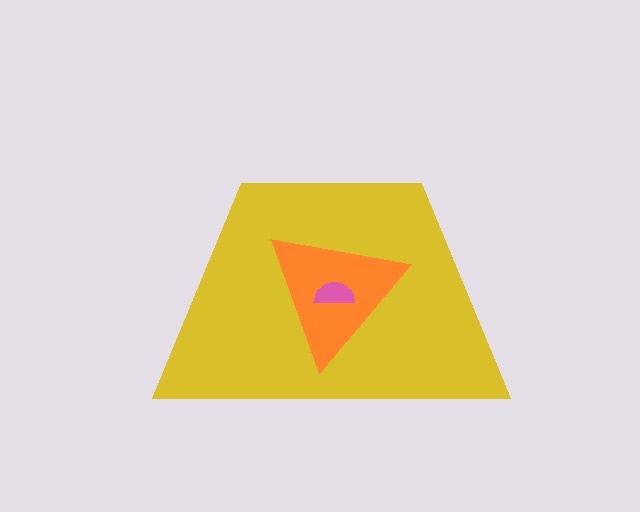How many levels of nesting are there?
3.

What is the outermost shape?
The yellow trapezoid.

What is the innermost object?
The pink semicircle.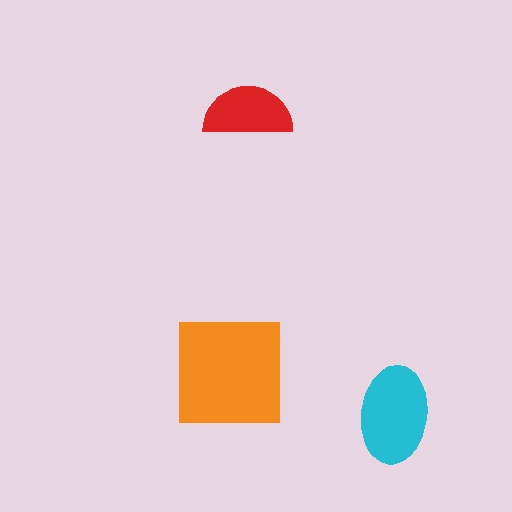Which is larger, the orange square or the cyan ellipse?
The orange square.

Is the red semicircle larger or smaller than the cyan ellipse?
Smaller.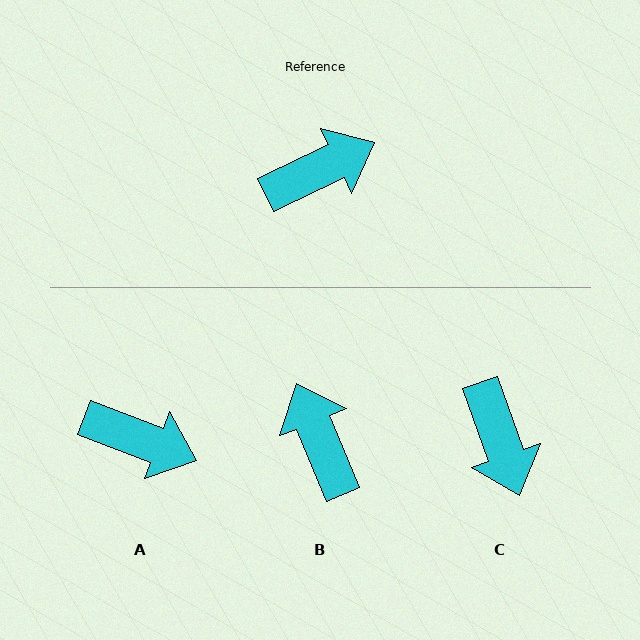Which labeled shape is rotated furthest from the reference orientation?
C, about 96 degrees away.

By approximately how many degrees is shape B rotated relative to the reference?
Approximately 87 degrees counter-clockwise.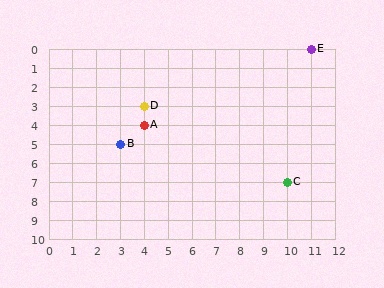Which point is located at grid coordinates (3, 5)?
Point B is at (3, 5).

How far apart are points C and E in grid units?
Points C and E are 1 column and 7 rows apart (about 7.1 grid units diagonally).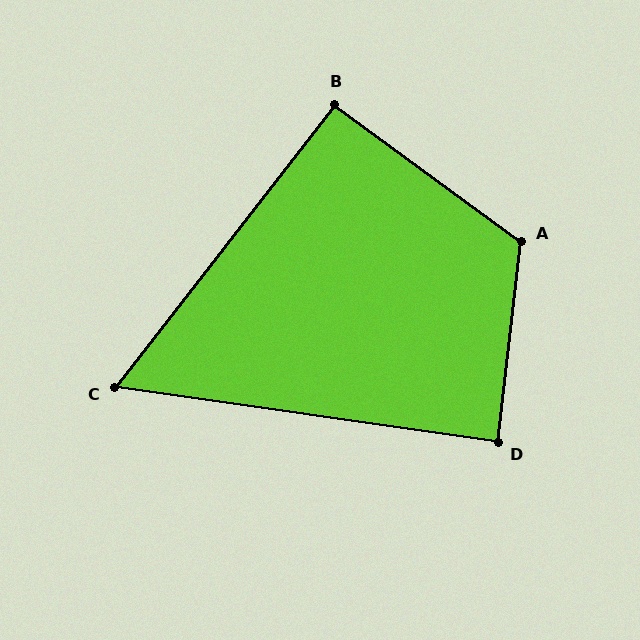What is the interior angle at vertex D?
Approximately 89 degrees (approximately right).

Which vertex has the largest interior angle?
A, at approximately 120 degrees.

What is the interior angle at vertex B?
Approximately 91 degrees (approximately right).